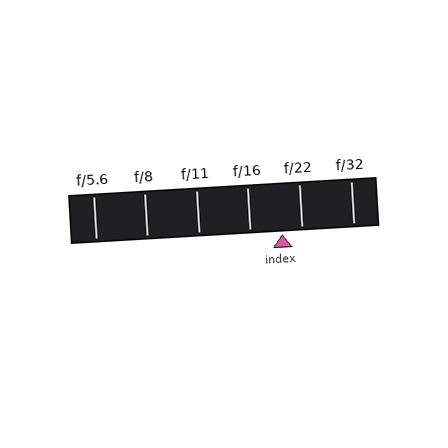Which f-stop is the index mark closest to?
The index mark is closest to f/22.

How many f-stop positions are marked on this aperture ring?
There are 6 f-stop positions marked.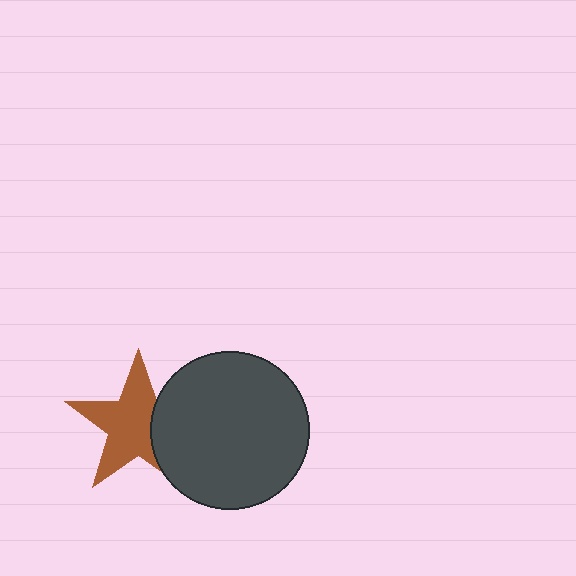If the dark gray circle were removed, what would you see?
You would see the complete brown star.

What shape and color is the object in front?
The object in front is a dark gray circle.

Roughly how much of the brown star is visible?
Most of it is visible (roughly 70%).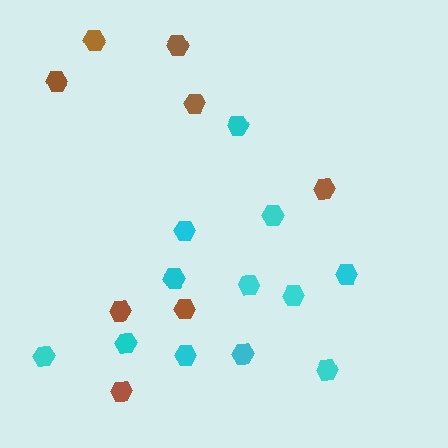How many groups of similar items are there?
There are 2 groups: one group of brown hexagons (8) and one group of cyan hexagons (12).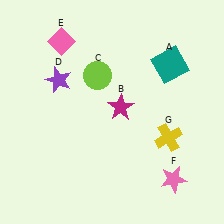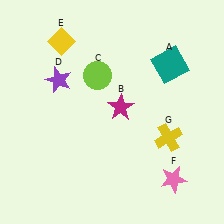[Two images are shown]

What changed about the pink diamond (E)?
In Image 1, E is pink. In Image 2, it changed to yellow.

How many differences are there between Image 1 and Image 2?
There is 1 difference between the two images.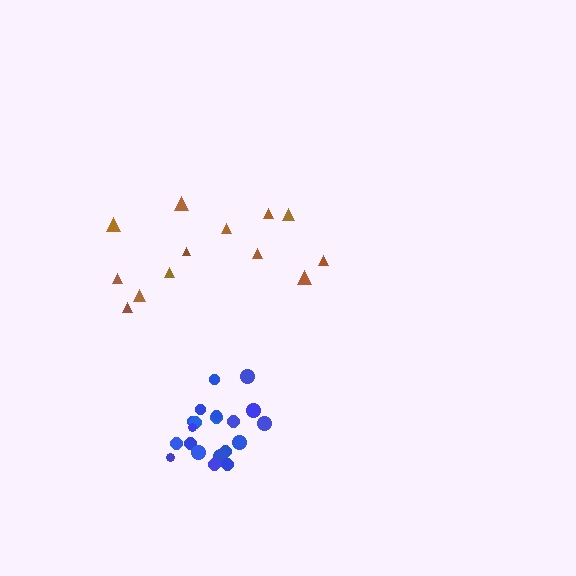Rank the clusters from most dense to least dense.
blue, brown.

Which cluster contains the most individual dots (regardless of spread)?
Blue (20).